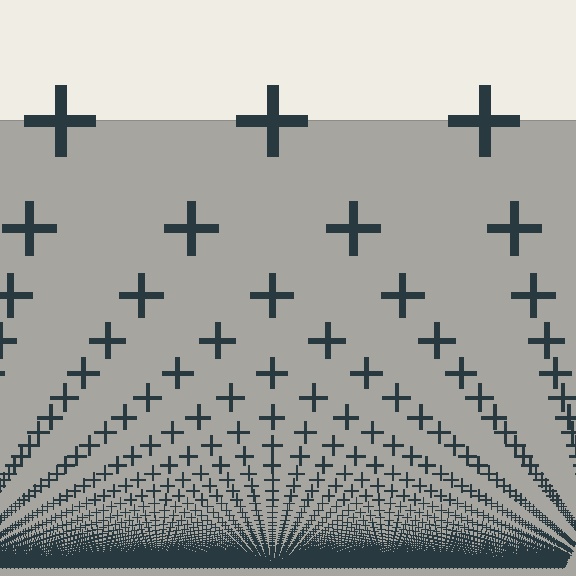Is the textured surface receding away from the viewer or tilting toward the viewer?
The surface appears to tilt toward the viewer. Texture elements get larger and sparser toward the top.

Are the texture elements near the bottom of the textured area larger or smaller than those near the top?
Smaller. The gradient is inverted — elements near the bottom are smaller and denser.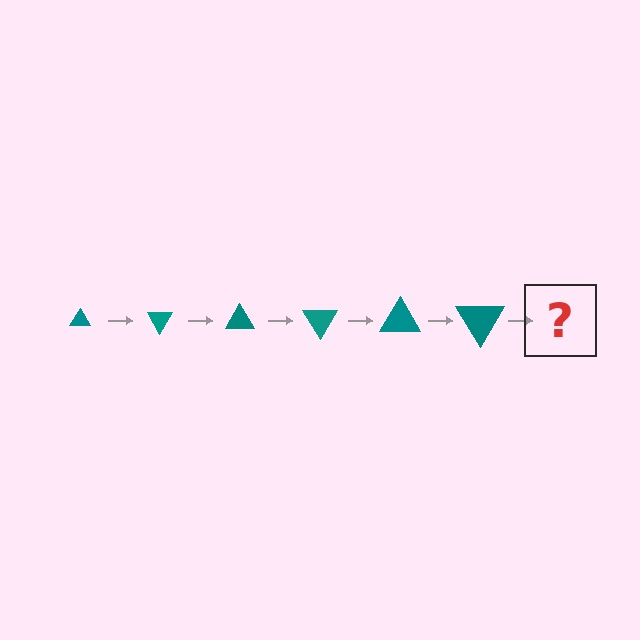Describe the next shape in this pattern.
It should be a triangle, larger than the previous one and rotated 360 degrees from the start.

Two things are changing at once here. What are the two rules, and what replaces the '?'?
The two rules are that the triangle grows larger each step and it rotates 60 degrees each step. The '?' should be a triangle, larger than the previous one and rotated 360 degrees from the start.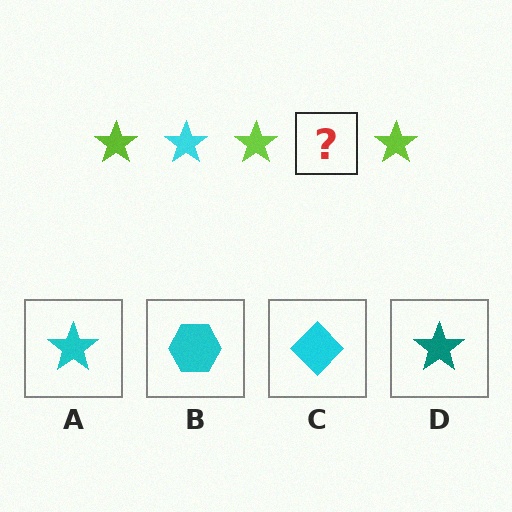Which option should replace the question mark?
Option A.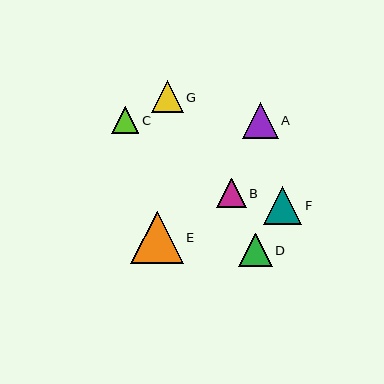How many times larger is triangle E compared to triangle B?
Triangle E is approximately 1.8 times the size of triangle B.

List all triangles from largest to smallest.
From largest to smallest: E, F, A, D, G, B, C.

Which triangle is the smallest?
Triangle C is the smallest with a size of approximately 27 pixels.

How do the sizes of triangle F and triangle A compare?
Triangle F and triangle A are approximately the same size.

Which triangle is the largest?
Triangle E is the largest with a size of approximately 52 pixels.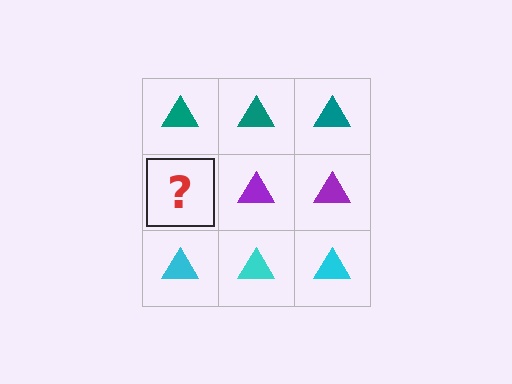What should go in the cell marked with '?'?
The missing cell should contain a purple triangle.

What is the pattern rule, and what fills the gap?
The rule is that each row has a consistent color. The gap should be filled with a purple triangle.